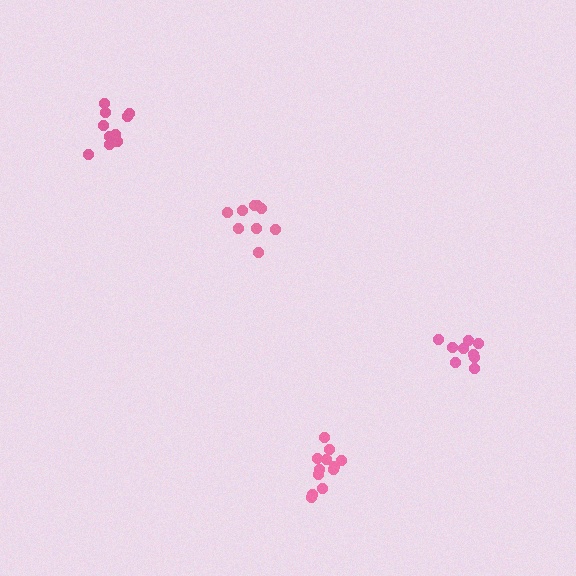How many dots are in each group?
Group 1: 9 dots, Group 2: 12 dots, Group 3: 10 dots, Group 4: 9 dots (40 total).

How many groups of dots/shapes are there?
There are 4 groups.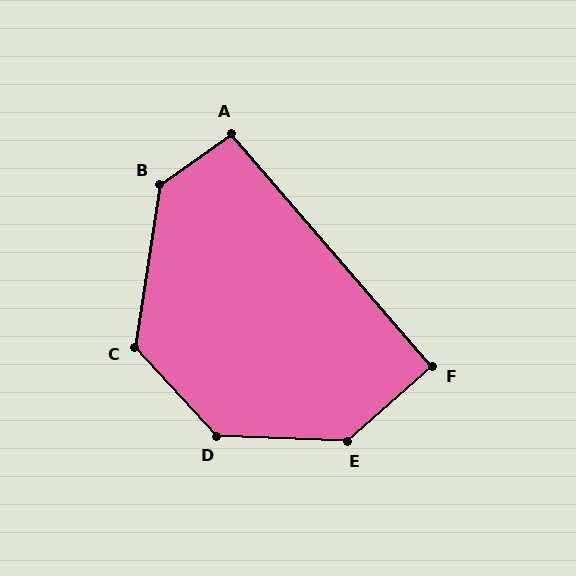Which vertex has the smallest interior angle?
F, at approximately 91 degrees.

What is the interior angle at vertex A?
Approximately 95 degrees (obtuse).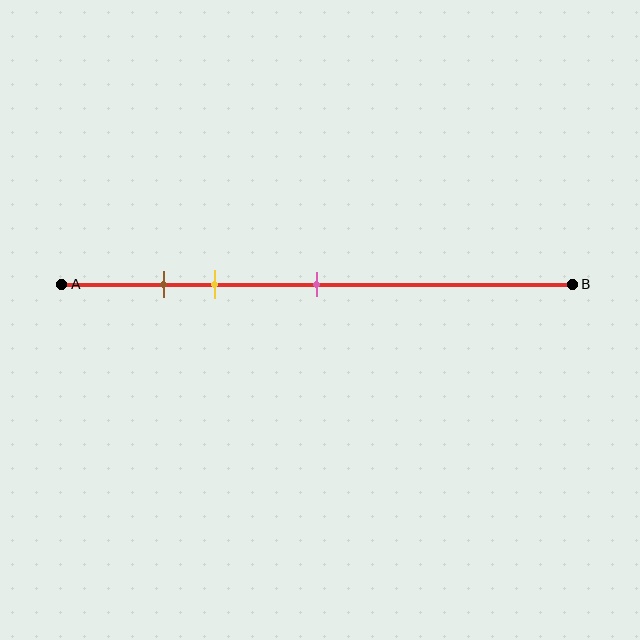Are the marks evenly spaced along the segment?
No, the marks are not evenly spaced.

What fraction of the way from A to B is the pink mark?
The pink mark is approximately 50% (0.5) of the way from A to B.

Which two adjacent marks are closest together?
The brown and yellow marks are the closest adjacent pair.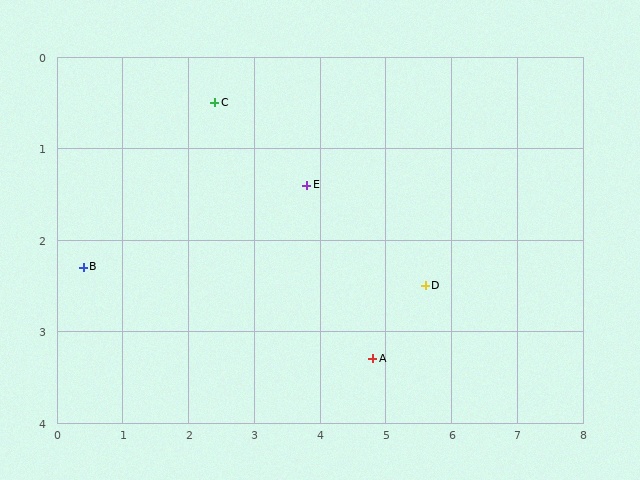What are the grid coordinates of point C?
Point C is at approximately (2.4, 0.5).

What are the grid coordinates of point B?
Point B is at approximately (0.4, 2.3).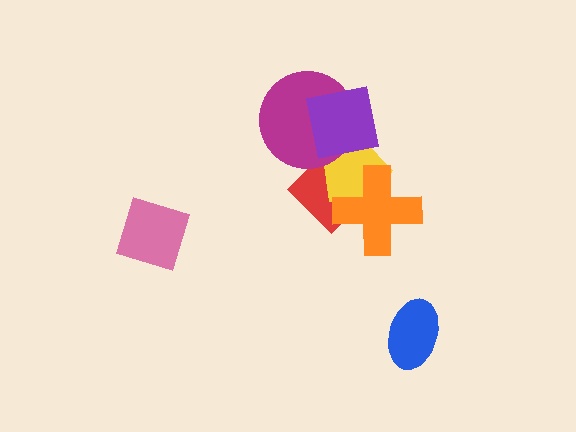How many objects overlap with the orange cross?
2 objects overlap with the orange cross.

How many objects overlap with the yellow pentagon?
4 objects overlap with the yellow pentagon.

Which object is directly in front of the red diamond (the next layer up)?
The yellow pentagon is directly in front of the red diamond.